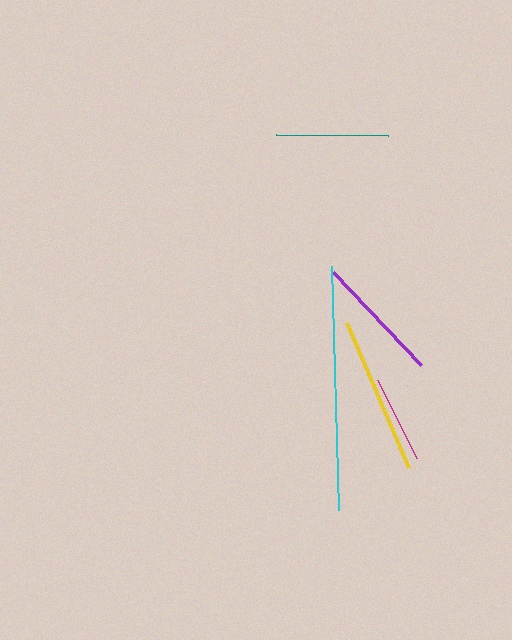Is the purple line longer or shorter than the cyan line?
The cyan line is longer than the purple line.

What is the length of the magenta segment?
The magenta segment is approximately 87 pixels long.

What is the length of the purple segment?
The purple segment is approximately 128 pixels long.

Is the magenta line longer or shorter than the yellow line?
The yellow line is longer than the magenta line.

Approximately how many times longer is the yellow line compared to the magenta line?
The yellow line is approximately 1.8 times the length of the magenta line.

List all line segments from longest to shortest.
From longest to shortest: cyan, yellow, purple, teal, magenta.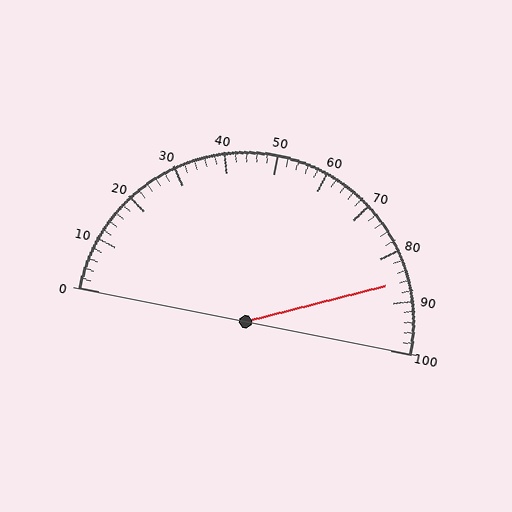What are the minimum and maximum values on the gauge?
The gauge ranges from 0 to 100.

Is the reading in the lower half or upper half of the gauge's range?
The reading is in the upper half of the range (0 to 100).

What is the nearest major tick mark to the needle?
The nearest major tick mark is 90.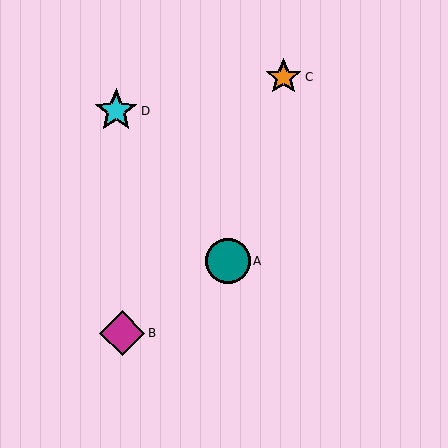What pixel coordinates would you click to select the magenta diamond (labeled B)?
Click at (122, 333) to select the magenta diamond B.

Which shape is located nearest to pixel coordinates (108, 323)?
The magenta diamond (labeled B) at (122, 333) is nearest to that location.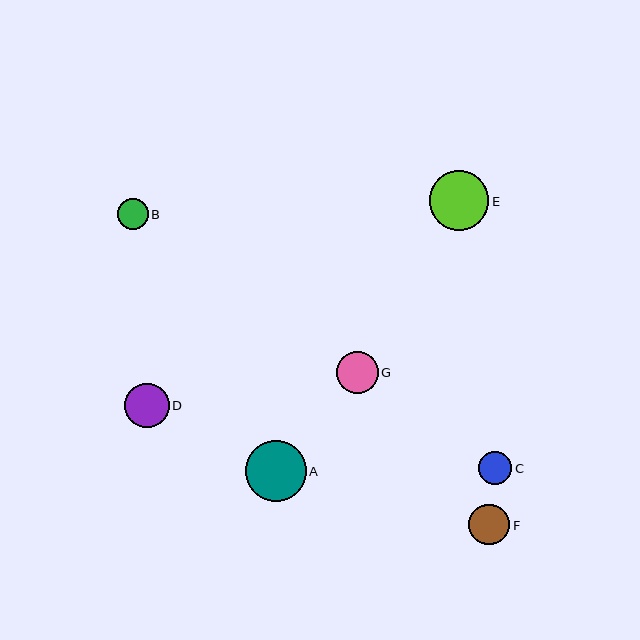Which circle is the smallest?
Circle B is the smallest with a size of approximately 31 pixels.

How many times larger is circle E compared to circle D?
Circle E is approximately 1.3 times the size of circle D.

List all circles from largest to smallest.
From largest to smallest: A, E, D, G, F, C, B.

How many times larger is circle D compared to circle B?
Circle D is approximately 1.4 times the size of circle B.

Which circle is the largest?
Circle A is the largest with a size of approximately 61 pixels.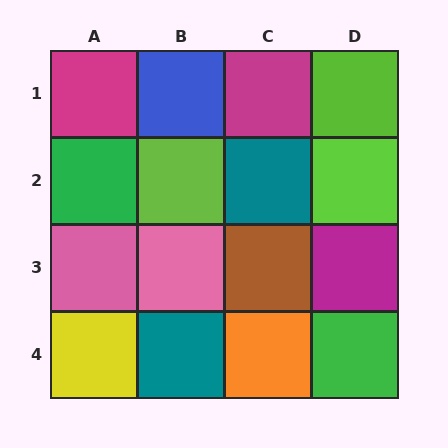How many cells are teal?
2 cells are teal.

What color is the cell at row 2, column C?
Teal.